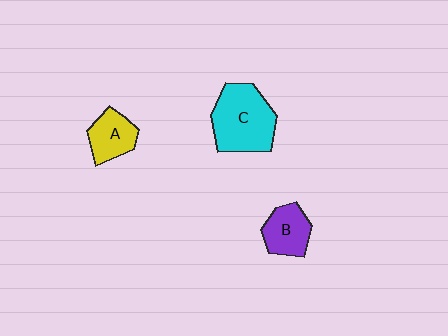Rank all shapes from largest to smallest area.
From largest to smallest: C (cyan), B (purple), A (yellow).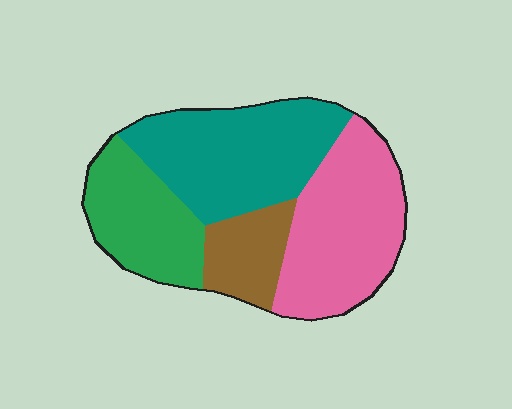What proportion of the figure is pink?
Pink covers 33% of the figure.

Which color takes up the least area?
Brown, at roughly 15%.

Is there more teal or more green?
Teal.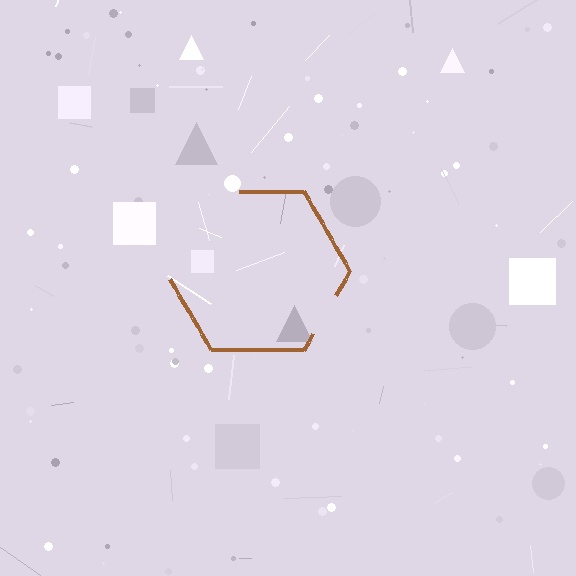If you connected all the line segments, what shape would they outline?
They would outline a hexagon.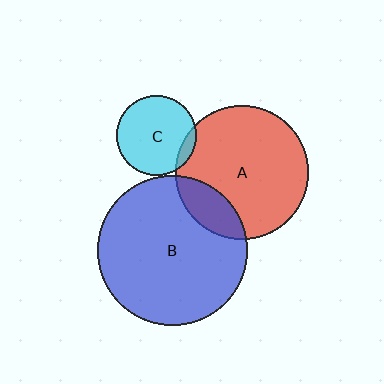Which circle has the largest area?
Circle B (blue).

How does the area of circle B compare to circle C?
Approximately 3.5 times.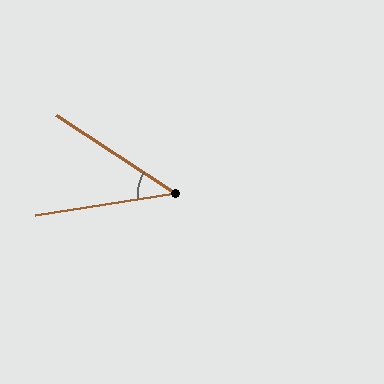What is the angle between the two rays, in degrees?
Approximately 42 degrees.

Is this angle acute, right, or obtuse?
It is acute.